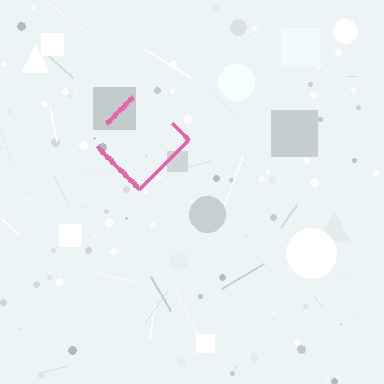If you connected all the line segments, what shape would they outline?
They would outline a diamond.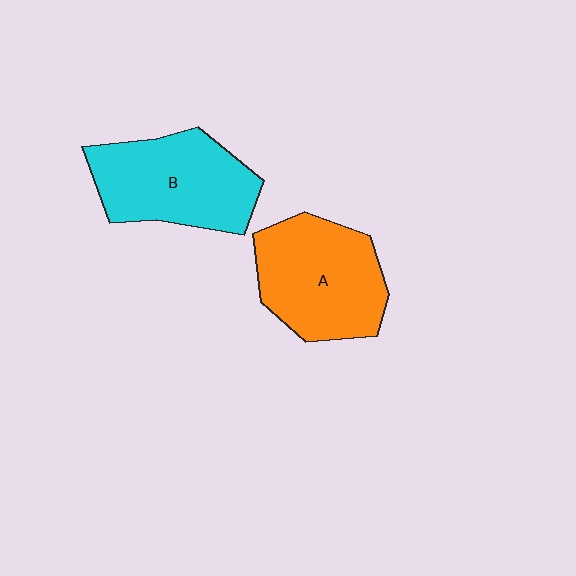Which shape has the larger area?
Shape A (orange).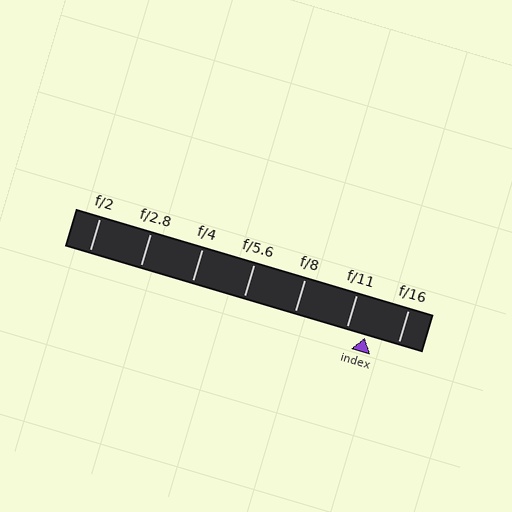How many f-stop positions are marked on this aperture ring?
There are 7 f-stop positions marked.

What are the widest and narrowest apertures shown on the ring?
The widest aperture shown is f/2 and the narrowest is f/16.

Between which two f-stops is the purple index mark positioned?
The index mark is between f/11 and f/16.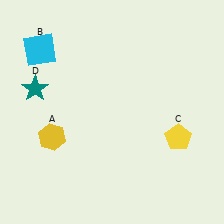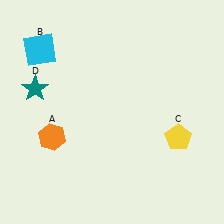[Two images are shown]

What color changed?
The hexagon (A) changed from yellow in Image 1 to orange in Image 2.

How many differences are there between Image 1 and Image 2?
There is 1 difference between the two images.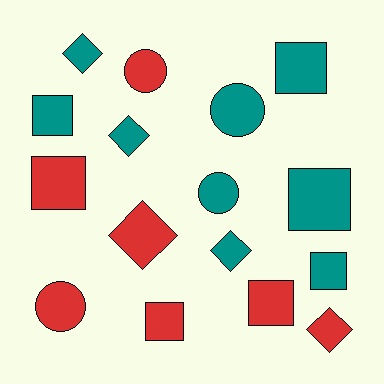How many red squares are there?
There are 3 red squares.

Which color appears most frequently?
Teal, with 9 objects.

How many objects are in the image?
There are 16 objects.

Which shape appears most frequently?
Square, with 7 objects.